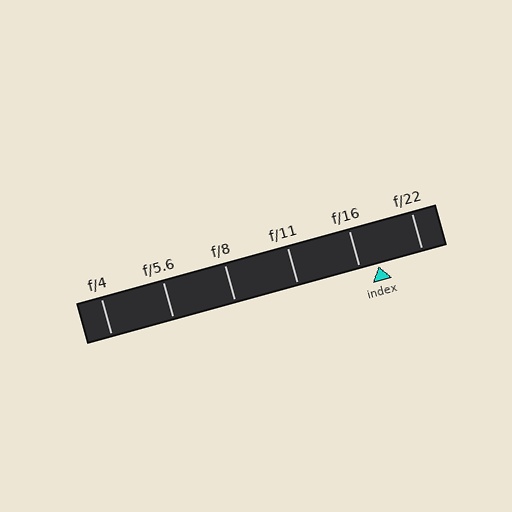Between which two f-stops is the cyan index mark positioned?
The index mark is between f/16 and f/22.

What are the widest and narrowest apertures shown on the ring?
The widest aperture shown is f/4 and the narrowest is f/22.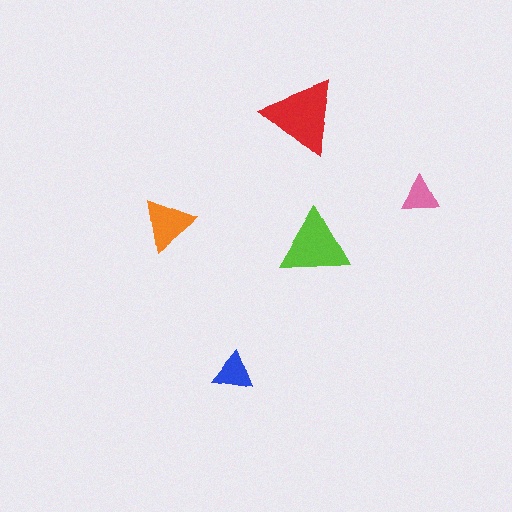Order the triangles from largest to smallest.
the red one, the lime one, the orange one, the blue one, the pink one.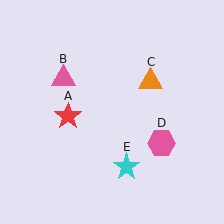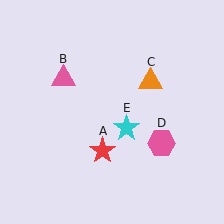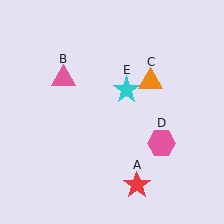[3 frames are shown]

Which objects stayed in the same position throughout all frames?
Pink triangle (object B) and orange triangle (object C) and pink hexagon (object D) remained stationary.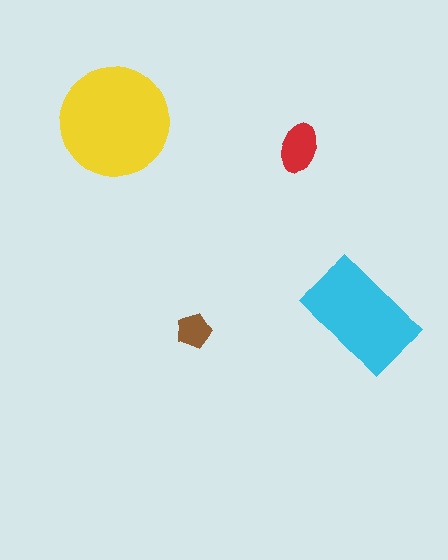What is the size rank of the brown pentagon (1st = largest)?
4th.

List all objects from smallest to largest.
The brown pentagon, the red ellipse, the cyan rectangle, the yellow circle.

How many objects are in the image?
There are 4 objects in the image.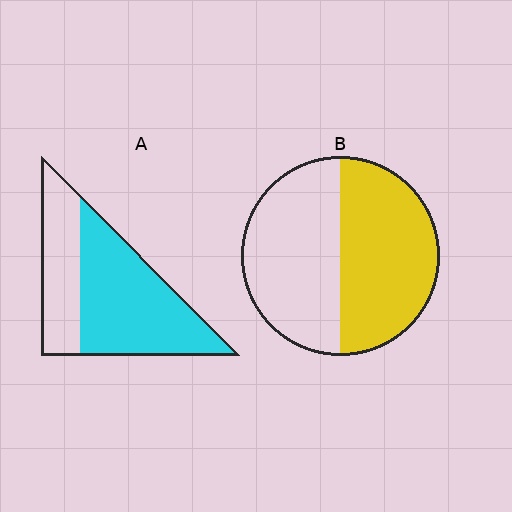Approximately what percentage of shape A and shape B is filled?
A is approximately 65% and B is approximately 50%.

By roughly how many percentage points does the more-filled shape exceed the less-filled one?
By roughly 15 percentage points (A over B).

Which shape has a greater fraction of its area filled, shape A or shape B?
Shape A.